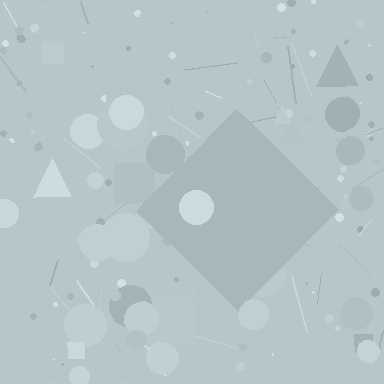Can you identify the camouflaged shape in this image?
The camouflaged shape is a diamond.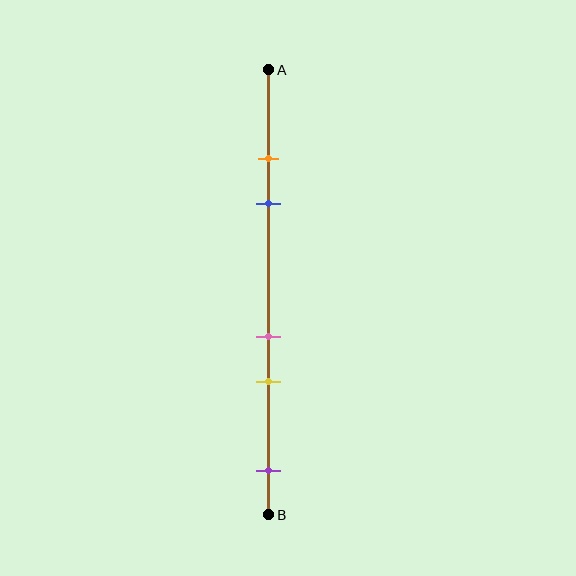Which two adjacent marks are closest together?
The orange and blue marks are the closest adjacent pair.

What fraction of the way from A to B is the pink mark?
The pink mark is approximately 60% (0.6) of the way from A to B.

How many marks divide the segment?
There are 5 marks dividing the segment.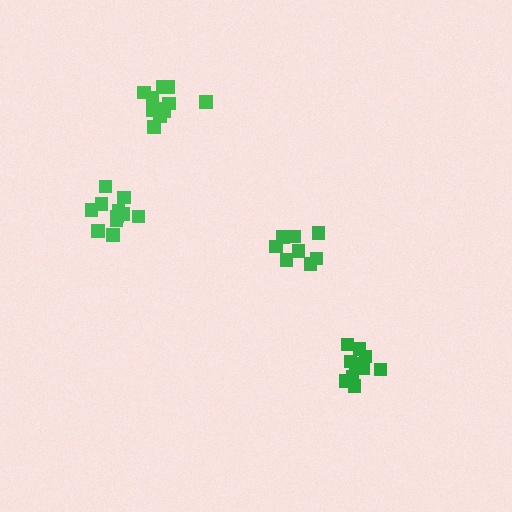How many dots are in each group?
Group 1: 12 dots, Group 2: 13 dots, Group 3: 11 dots, Group 4: 8 dots (44 total).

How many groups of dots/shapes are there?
There are 4 groups.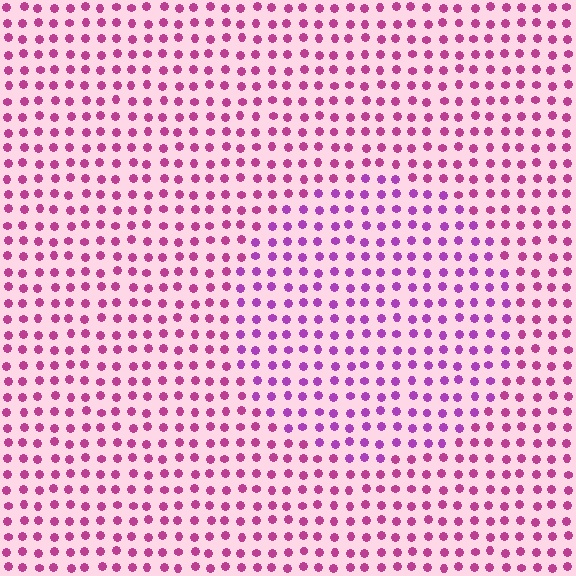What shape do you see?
I see a circle.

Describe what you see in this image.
The image is filled with small magenta elements in a uniform arrangement. A circle-shaped region is visible where the elements are tinted to a slightly different hue, forming a subtle color boundary.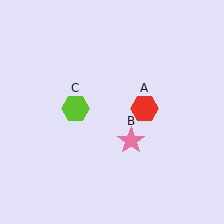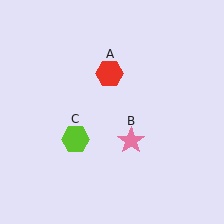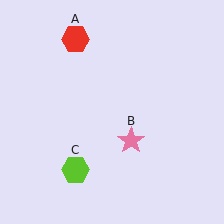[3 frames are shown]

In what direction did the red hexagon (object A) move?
The red hexagon (object A) moved up and to the left.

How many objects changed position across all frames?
2 objects changed position: red hexagon (object A), lime hexagon (object C).